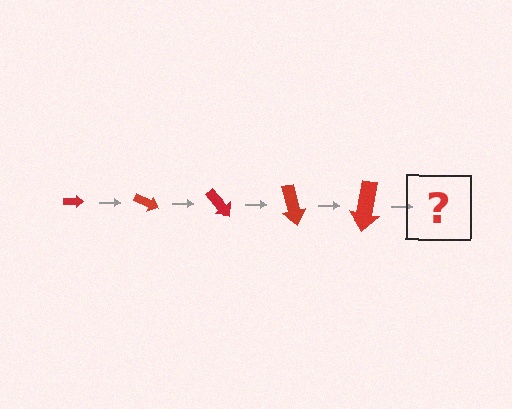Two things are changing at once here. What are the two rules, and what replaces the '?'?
The two rules are that the arrow grows larger each step and it rotates 25 degrees each step. The '?' should be an arrow, larger than the previous one and rotated 125 degrees from the start.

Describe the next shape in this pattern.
It should be an arrow, larger than the previous one and rotated 125 degrees from the start.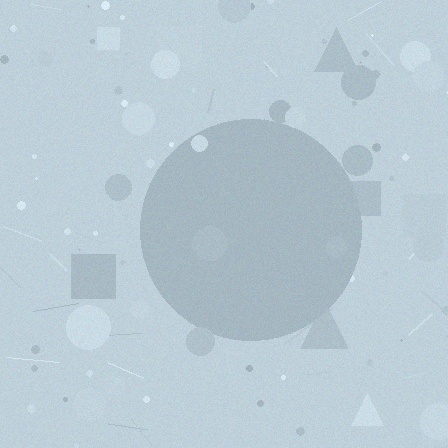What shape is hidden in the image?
A circle is hidden in the image.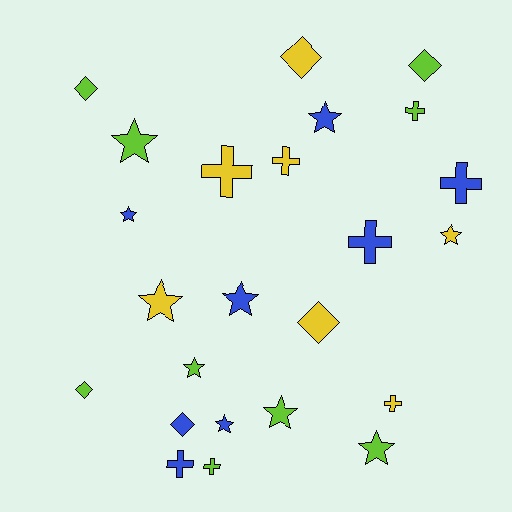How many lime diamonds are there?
There are 3 lime diamonds.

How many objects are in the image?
There are 24 objects.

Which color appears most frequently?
Lime, with 9 objects.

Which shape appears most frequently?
Star, with 10 objects.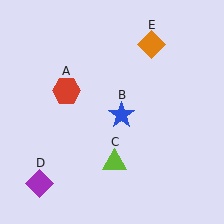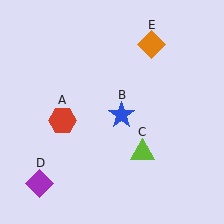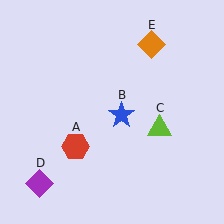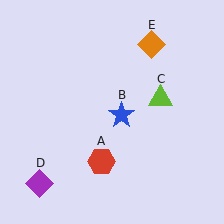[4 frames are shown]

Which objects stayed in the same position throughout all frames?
Blue star (object B) and purple diamond (object D) and orange diamond (object E) remained stationary.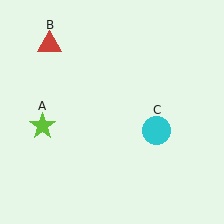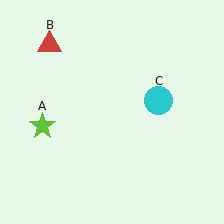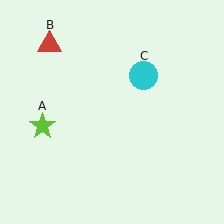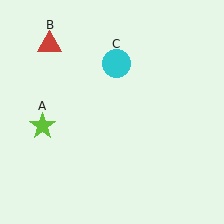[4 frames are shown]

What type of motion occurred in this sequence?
The cyan circle (object C) rotated counterclockwise around the center of the scene.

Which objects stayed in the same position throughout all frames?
Lime star (object A) and red triangle (object B) remained stationary.